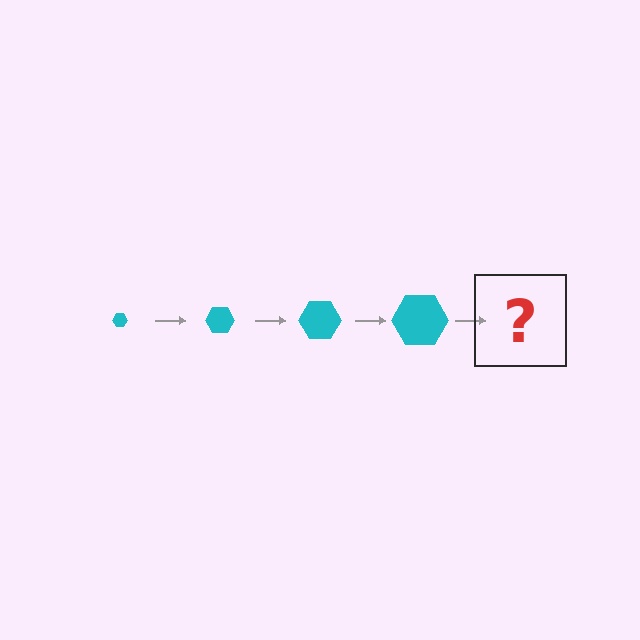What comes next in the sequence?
The next element should be a cyan hexagon, larger than the previous one.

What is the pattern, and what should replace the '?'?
The pattern is that the hexagon gets progressively larger each step. The '?' should be a cyan hexagon, larger than the previous one.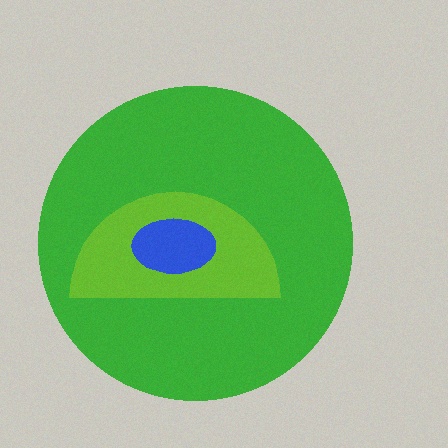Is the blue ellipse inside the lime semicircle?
Yes.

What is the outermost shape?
The green circle.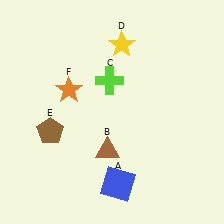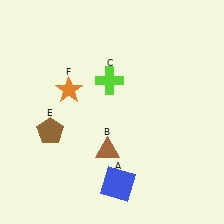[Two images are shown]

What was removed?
The yellow star (D) was removed in Image 2.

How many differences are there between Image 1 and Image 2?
There is 1 difference between the two images.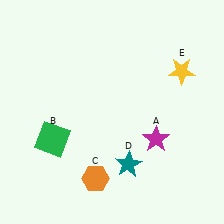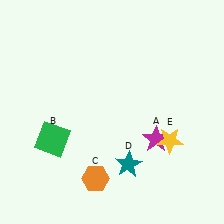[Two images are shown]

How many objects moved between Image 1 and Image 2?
1 object moved between the two images.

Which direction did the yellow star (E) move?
The yellow star (E) moved down.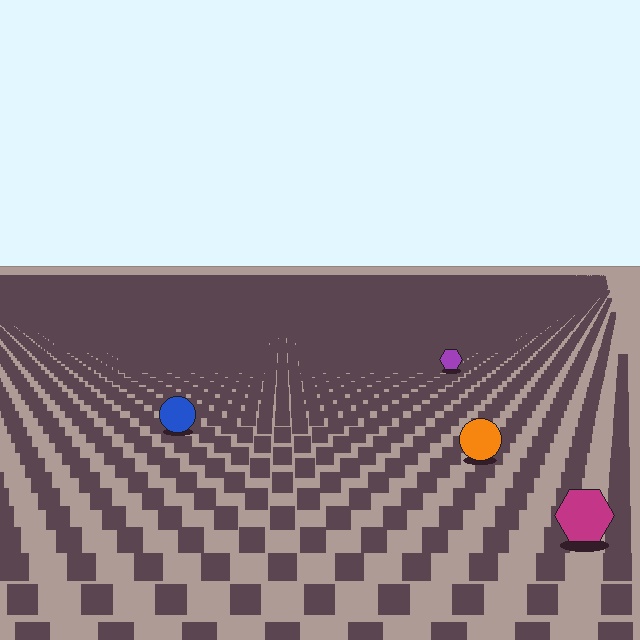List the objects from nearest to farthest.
From nearest to farthest: the magenta hexagon, the orange circle, the blue circle, the purple hexagon.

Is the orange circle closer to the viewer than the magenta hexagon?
No. The magenta hexagon is closer — you can tell from the texture gradient: the ground texture is coarser near it.